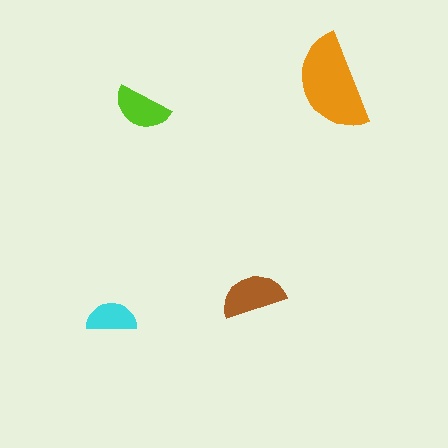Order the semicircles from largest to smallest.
the orange one, the brown one, the lime one, the cyan one.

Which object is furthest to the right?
The orange semicircle is rightmost.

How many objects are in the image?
There are 4 objects in the image.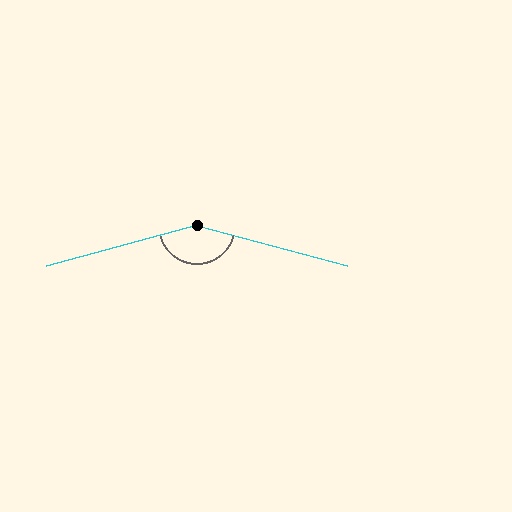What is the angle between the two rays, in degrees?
Approximately 150 degrees.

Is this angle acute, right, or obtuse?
It is obtuse.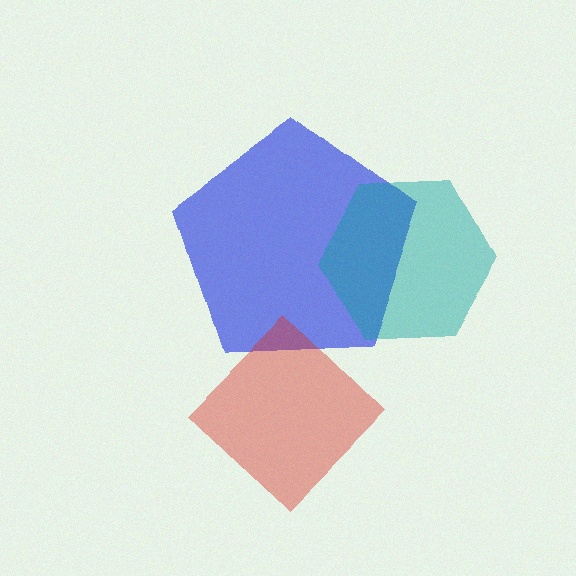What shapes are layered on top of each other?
The layered shapes are: a blue pentagon, a teal hexagon, a red diamond.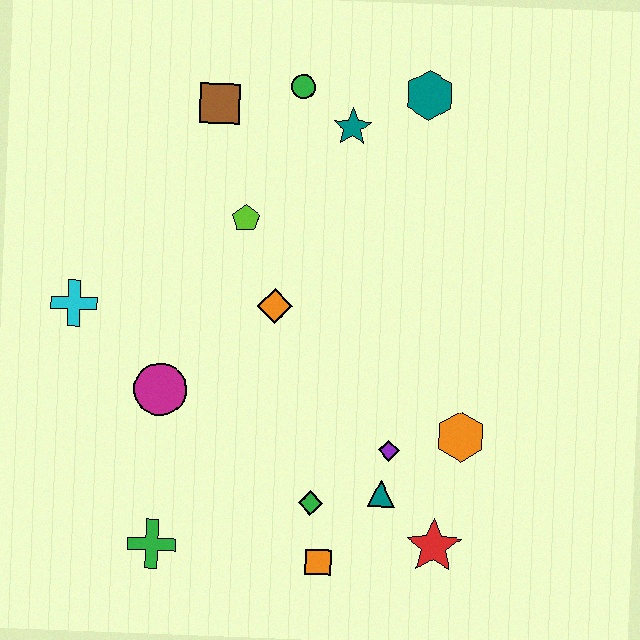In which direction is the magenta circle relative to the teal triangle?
The magenta circle is to the left of the teal triangle.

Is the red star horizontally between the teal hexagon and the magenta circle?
No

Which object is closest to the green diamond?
The orange square is closest to the green diamond.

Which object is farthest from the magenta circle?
The teal hexagon is farthest from the magenta circle.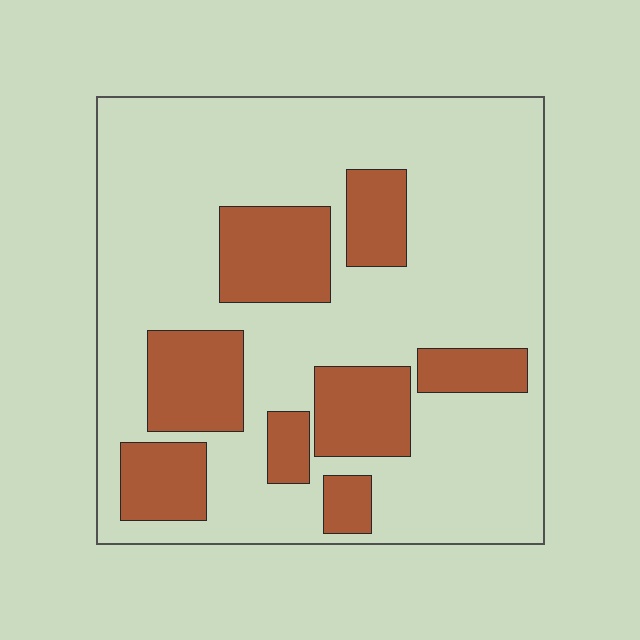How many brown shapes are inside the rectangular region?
8.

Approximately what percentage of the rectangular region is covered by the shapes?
Approximately 25%.